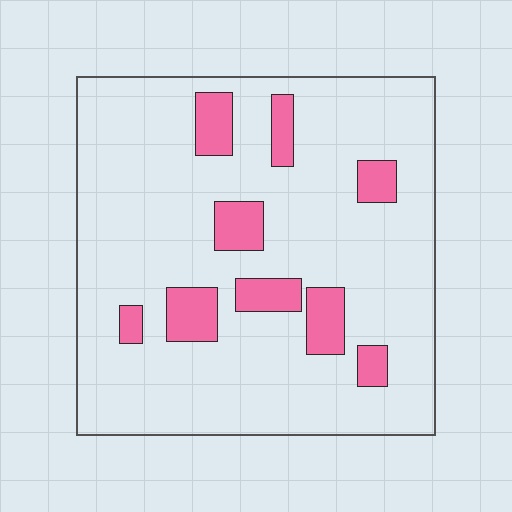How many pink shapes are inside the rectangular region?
9.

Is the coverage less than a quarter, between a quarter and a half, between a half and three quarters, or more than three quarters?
Less than a quarter.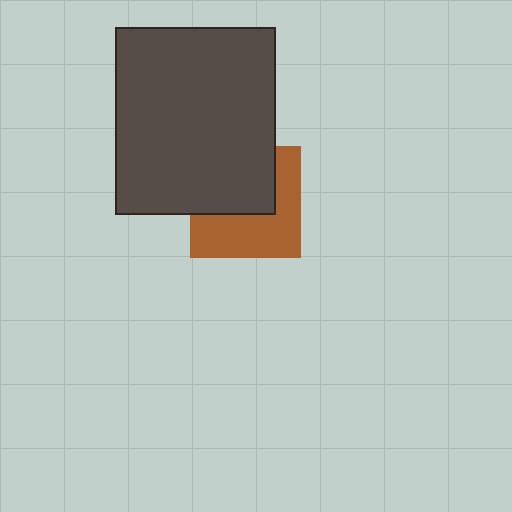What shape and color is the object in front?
The object in front is a dark gray rectangle.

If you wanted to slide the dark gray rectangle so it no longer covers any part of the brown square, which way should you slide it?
Slide it up — that is the most direct way to separate the two shapes.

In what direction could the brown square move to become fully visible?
The brown square could move down. That would shift it out from behind the dark gray rectangle entirely.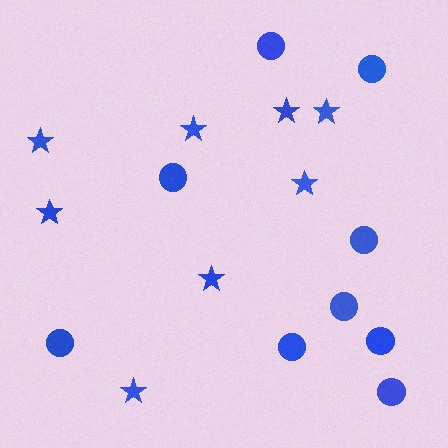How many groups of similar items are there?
There are 2 groups: one group of circles (9) and one group of stars (8).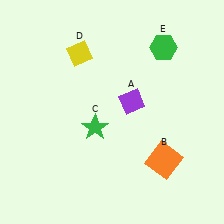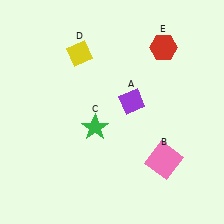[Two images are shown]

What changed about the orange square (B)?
In Image 1, B is orange. In Image 2, it changed to pink.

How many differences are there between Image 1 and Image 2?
There are 2 differences between the two images.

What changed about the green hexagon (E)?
In Image 1, E is green. In Image 2, it changed to red.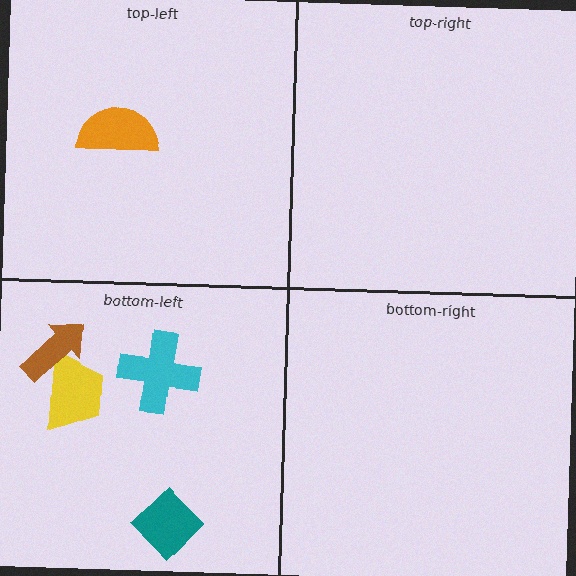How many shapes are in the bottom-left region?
4.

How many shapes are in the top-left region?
1.